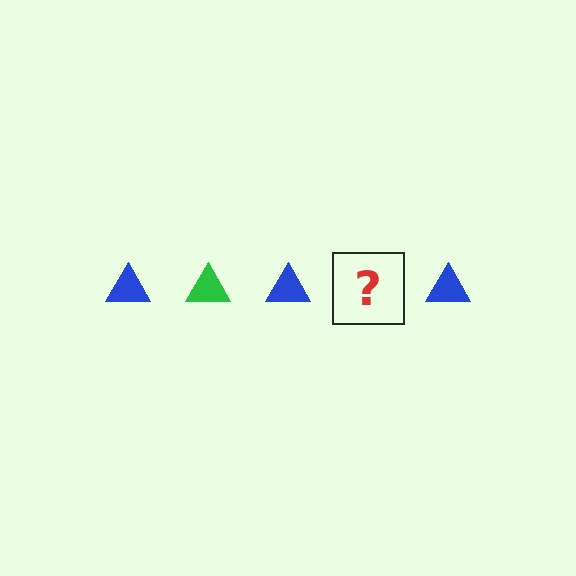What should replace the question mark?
The question mark should be replaced with a green triangle.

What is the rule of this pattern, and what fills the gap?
The rule is that the pattern cycles through blue, green triangles. The gap should be filled with a green triangle.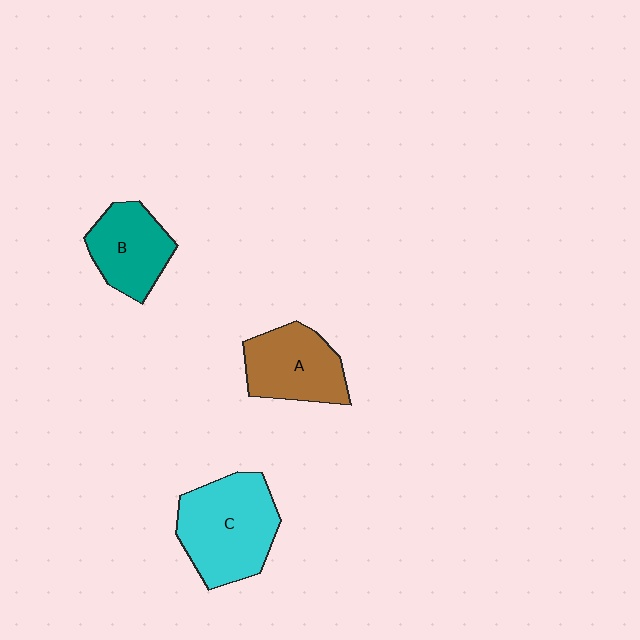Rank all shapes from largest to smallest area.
From largest to smallest: C (cyan), A (brown), B (teal).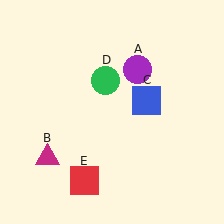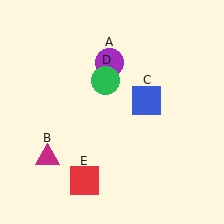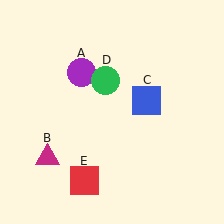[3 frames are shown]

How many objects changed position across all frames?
1 object changed position: purple circle (object A).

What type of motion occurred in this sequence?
The purple circle (object A) rotated counterclockwise around the center of the scene.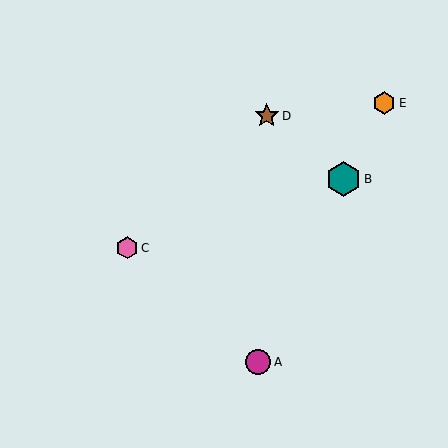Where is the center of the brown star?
The center of the brown star is at (267, 116).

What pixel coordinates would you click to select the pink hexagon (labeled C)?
Click at (127, 248) to select the pink hexagon C.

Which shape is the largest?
The teal hexagon (labeled B) is the largest.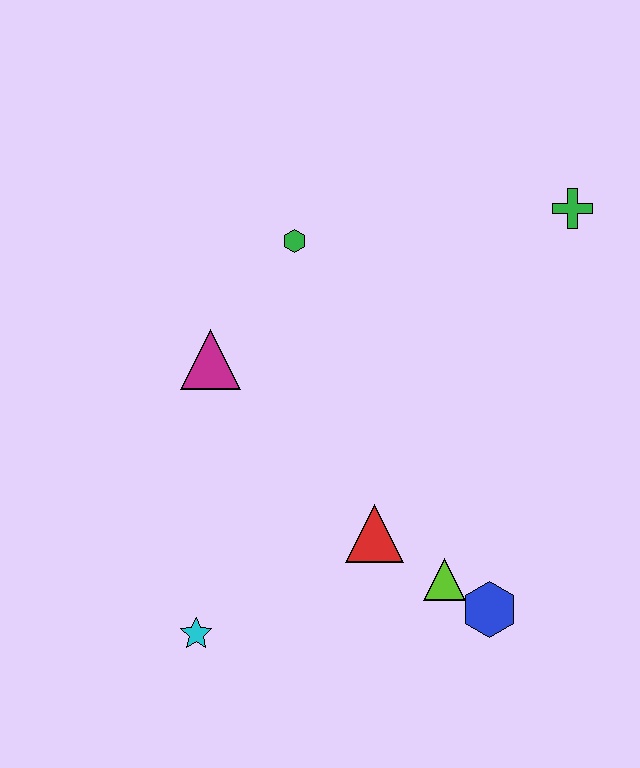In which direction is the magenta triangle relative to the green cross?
The magenta triangle is to the left of the green cross.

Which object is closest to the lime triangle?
The blue hexagon is closest to the lime triangle.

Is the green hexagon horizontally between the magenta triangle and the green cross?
Yes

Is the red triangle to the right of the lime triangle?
No